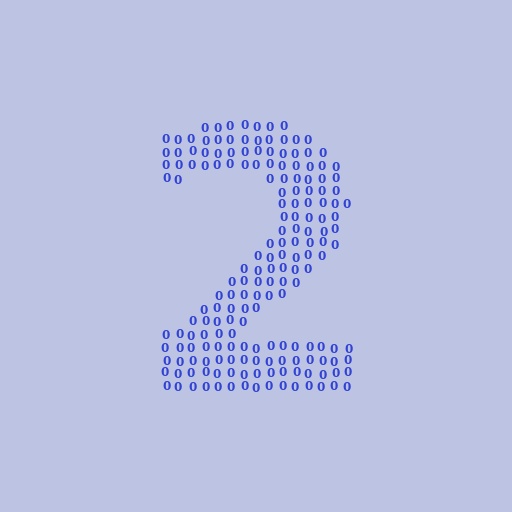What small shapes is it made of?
It is made of small digit 0's.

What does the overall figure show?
The overall figure shows the digit 2.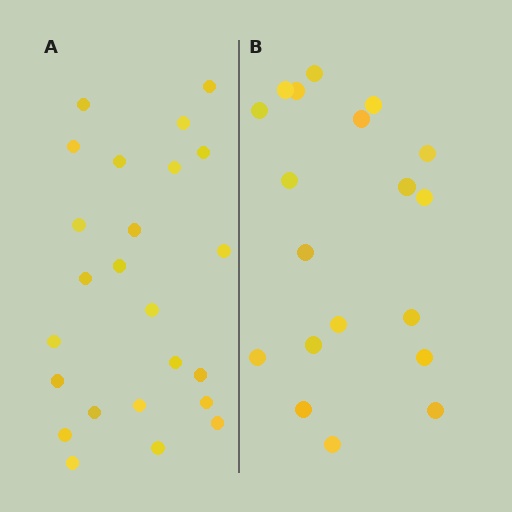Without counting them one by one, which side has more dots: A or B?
Region A (the left region) has more dots.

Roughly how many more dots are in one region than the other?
Region A has about 5 more dots than region B.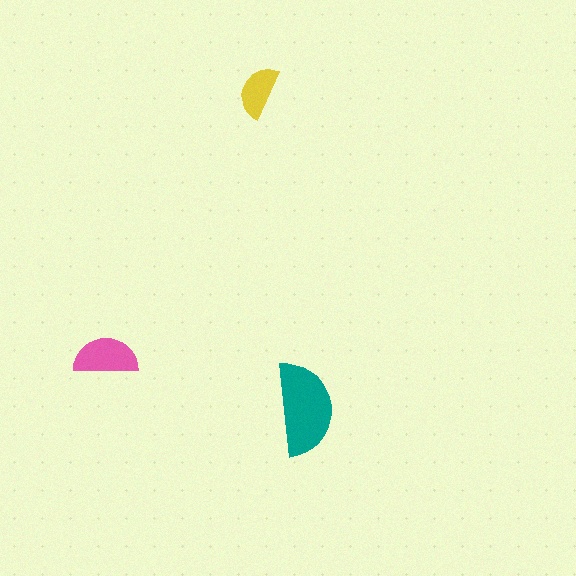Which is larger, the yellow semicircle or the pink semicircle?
The pink one.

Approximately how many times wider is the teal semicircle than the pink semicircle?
About 1.5 times wider.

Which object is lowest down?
The teal semicircle is bottommost.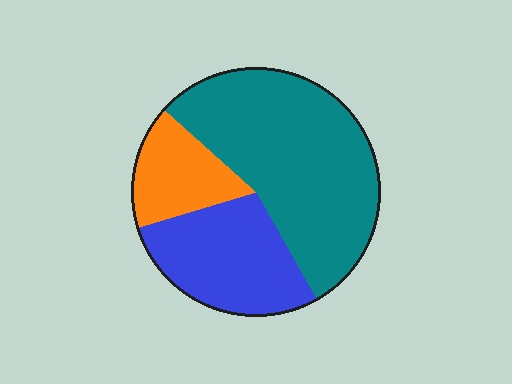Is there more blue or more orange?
Blue.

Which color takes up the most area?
Teal, at roughly 55%.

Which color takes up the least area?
Orange, at roughly 15%.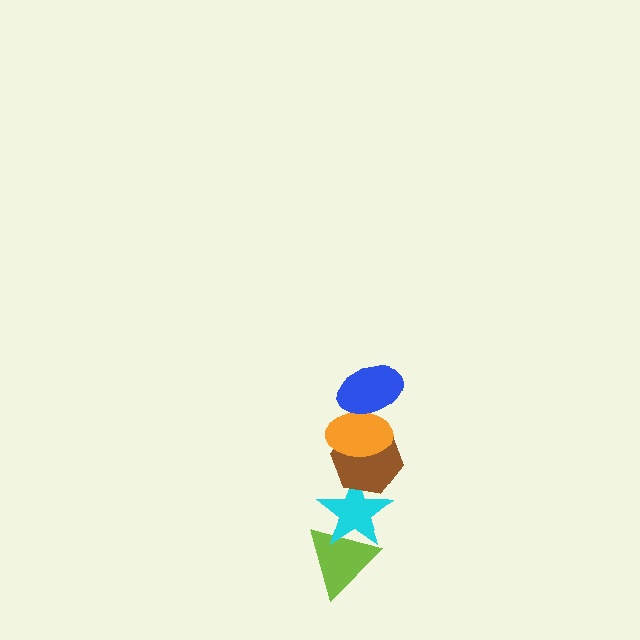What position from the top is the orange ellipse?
The orange ellipse is 2nd from the top.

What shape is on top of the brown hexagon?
The orange ellipse is on top of the brown hexagon.